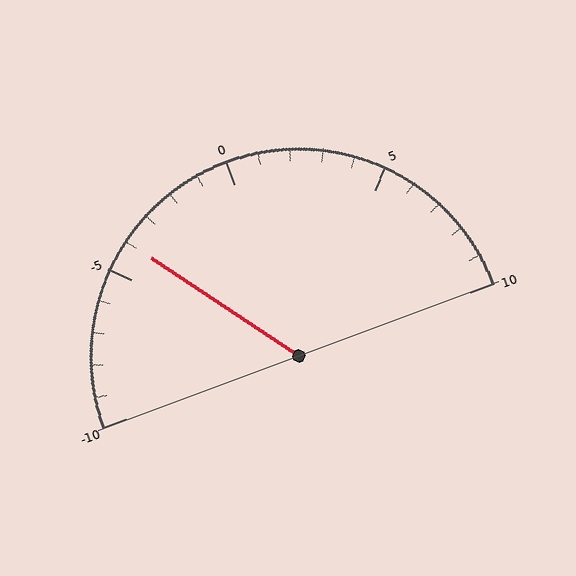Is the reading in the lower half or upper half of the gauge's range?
The reading is in the lower half of the range (-10 to 10).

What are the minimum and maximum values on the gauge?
The gauge ranges from -10 to 10.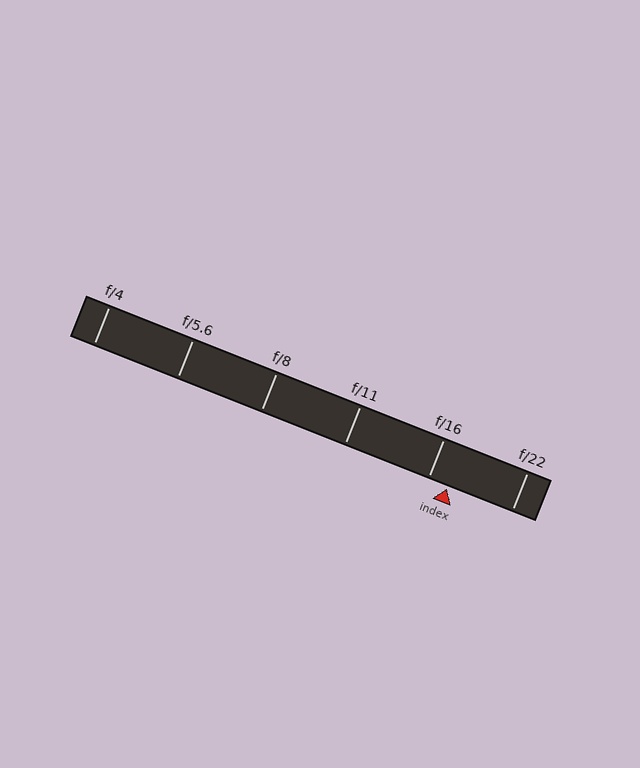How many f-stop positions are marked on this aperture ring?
There are 6 f-stop positions marked.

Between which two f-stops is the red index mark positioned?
The index mark is between f/16 and f/22.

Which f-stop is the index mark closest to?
The index mark is closest to f/16.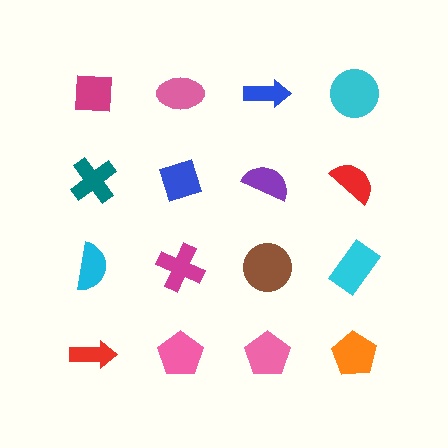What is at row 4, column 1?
A red arrow.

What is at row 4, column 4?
An orange pentagon.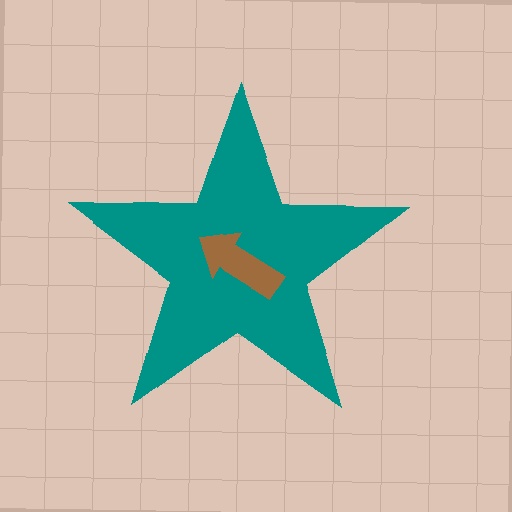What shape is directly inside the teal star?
The brown arrow.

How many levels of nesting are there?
2.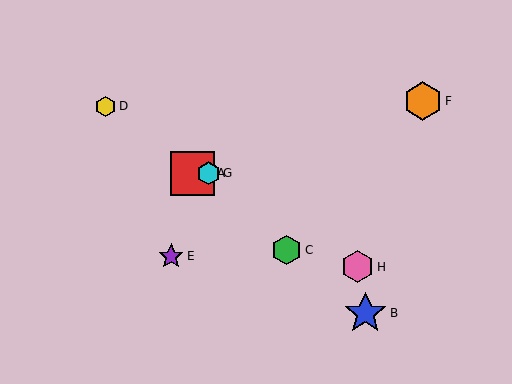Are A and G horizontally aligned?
Yes, both are at y≈173.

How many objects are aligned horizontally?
2 objects (A, G) are aligned horizontally.